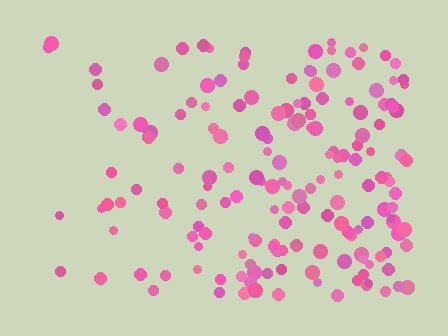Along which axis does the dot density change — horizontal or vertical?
Horizontal.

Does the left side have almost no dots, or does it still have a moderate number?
Still a moderate number, just noticeably fewer than the right.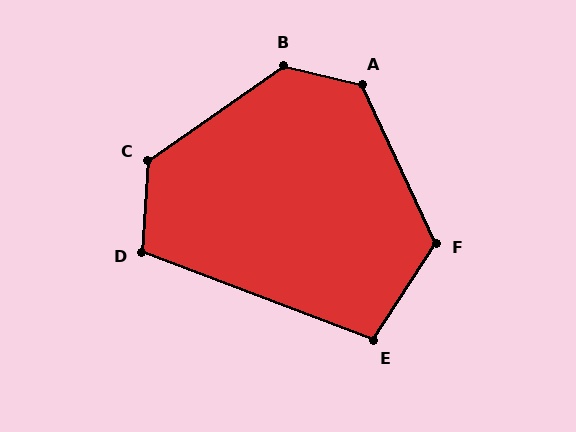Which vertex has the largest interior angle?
B, at approximately 131 degrees.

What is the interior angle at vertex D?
Approximately 107 degrees (obtuse).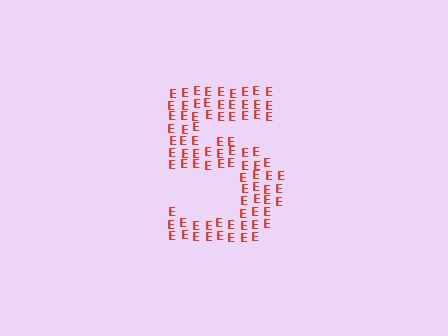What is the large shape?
The large shape is the digit 5.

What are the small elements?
The small elements are letter E's.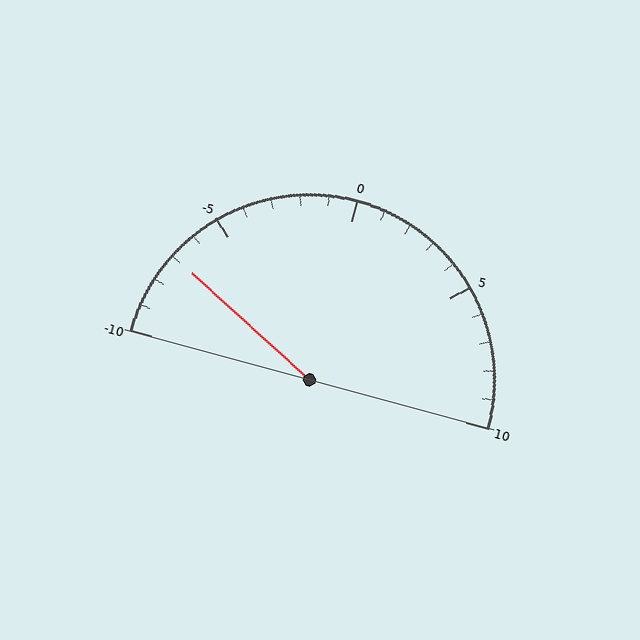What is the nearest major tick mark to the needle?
The nearest major tick mark is -5.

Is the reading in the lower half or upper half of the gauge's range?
The reading is in the lower half of the range (-10 to 10).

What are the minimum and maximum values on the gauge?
The gauge ranges from -10 to 10.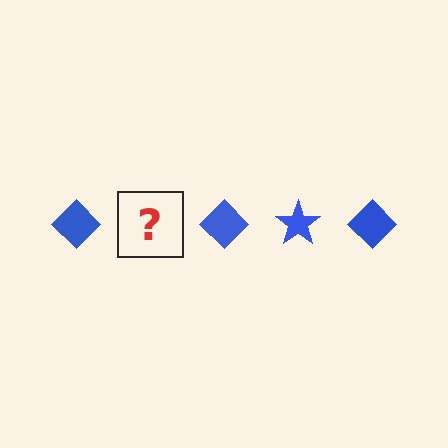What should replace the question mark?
The question mark should be replaced with a blue star.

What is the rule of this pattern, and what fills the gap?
The rule is that the pattern cycles through diamond, star shapes in blue. The gap should be filled with a blue star.